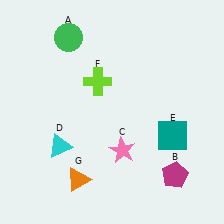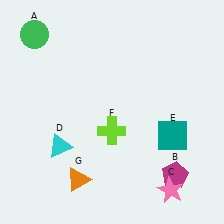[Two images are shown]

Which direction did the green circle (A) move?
The green circle (A) moved left.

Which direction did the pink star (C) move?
The pink star (C) moved right.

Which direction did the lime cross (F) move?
The lime cross (F) moved down.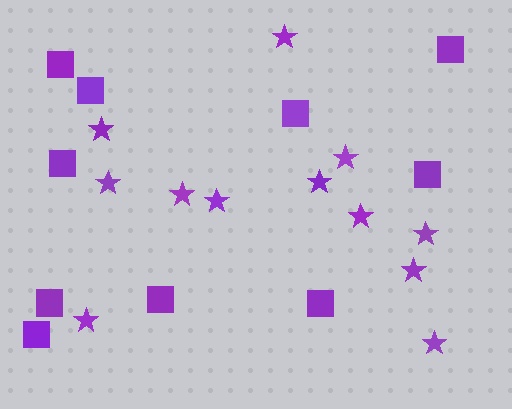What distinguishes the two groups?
There are 2 groups: one group of stars (12) and one group of squares (10).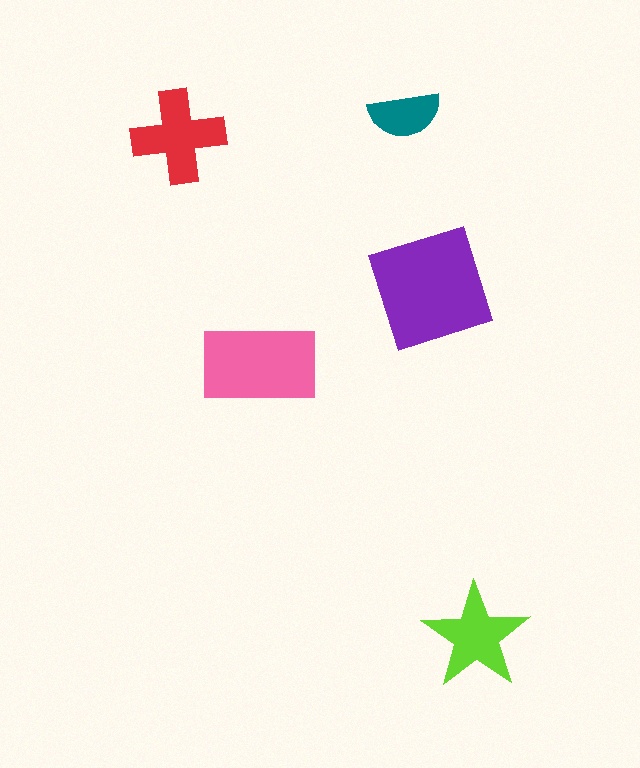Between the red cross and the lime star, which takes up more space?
The red cross.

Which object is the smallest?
The teal semicircle.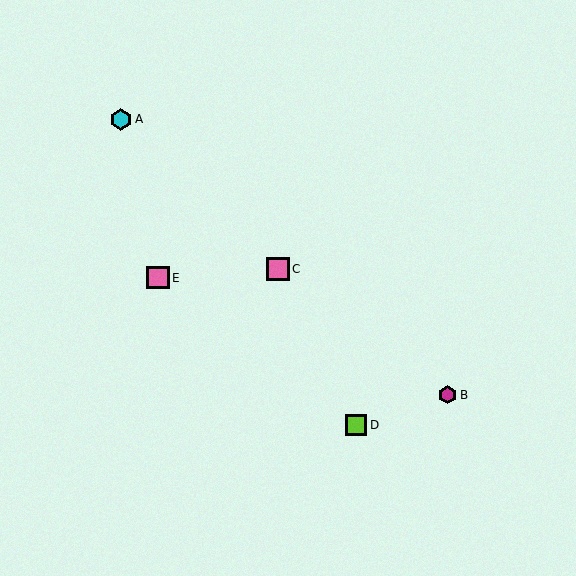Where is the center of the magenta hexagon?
The center of the magenta hexagon is at (448, 395).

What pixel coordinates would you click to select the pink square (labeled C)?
Click at (278, 269) to select the pink square C.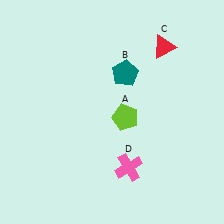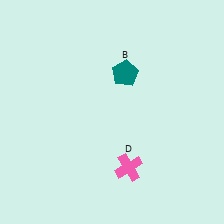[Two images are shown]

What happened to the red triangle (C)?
The red triangle (C) was removed in Image 2. It was in the top-right area of Image 1.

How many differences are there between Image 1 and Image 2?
There are 2 differences between the two images.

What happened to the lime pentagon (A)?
The lime pentagon (A) was removed in Image 2. It was in the bottom-right area of Image 1.